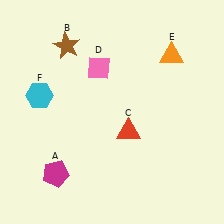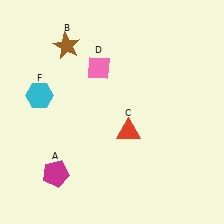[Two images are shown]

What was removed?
The orange triangle (E) was removed in Image 2.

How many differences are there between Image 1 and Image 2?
There is 1 difference between the two images.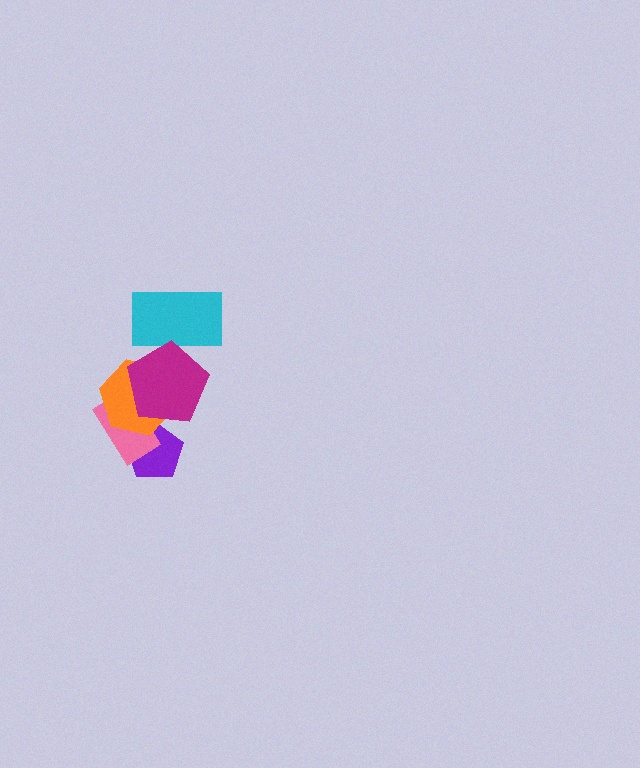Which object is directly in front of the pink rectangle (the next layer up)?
The orange hexagon is directly in front of the pink rectangle.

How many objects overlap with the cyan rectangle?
1 object overlaps with the cyan rectangle.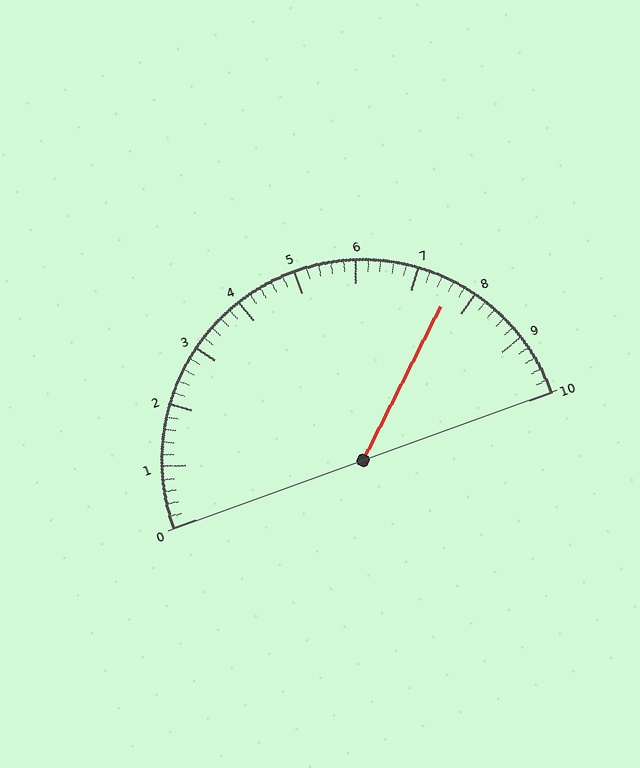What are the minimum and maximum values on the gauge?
The gauge ranges from 0 to 10.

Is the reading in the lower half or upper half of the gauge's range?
The reading is in the upper half of the range (0 to 10).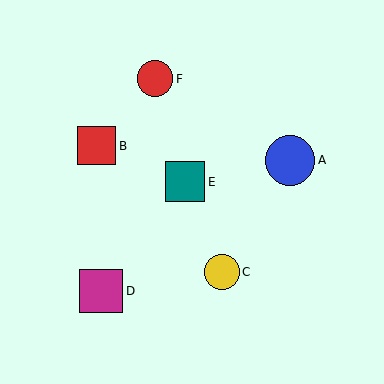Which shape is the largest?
The blue circle (labeled A) is the largest.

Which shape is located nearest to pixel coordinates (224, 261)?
The yellow circle (labeled C) at (222, 272) is nearest to that location.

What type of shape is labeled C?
Shape C is a yellow circle.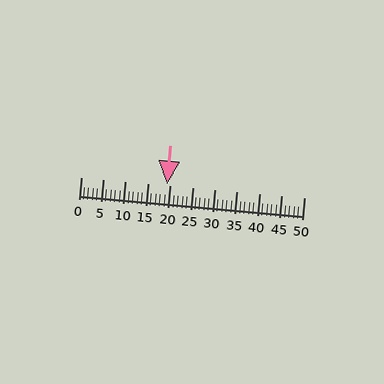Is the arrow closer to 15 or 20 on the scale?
The arrow is closer to 20.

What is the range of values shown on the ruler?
The ruler shows values from 0 to 50.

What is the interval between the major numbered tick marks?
The major tick marks are spaced 5 units apart.